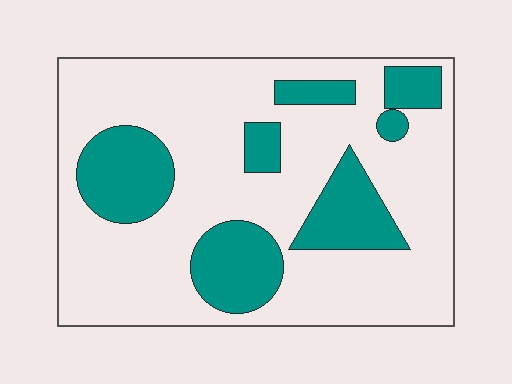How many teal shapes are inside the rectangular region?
7.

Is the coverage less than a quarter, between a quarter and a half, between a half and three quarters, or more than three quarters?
Between a quarter and a half.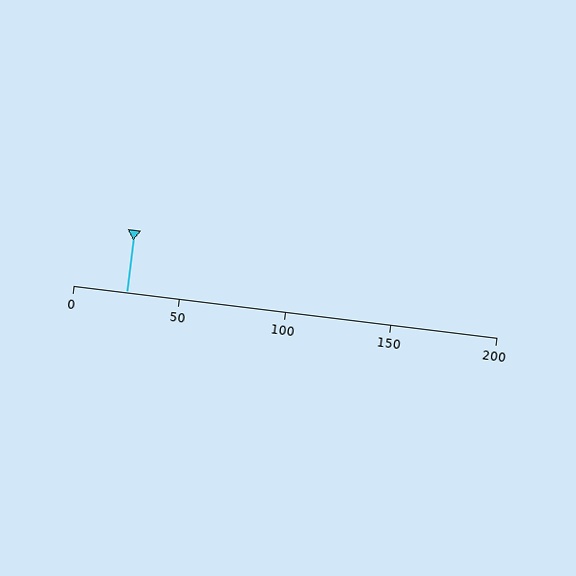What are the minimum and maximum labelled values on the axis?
The axis runs from 0 to 200.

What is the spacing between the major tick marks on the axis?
The major ticks are spaced 50 apart.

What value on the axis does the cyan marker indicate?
The marker indicates approximately 25.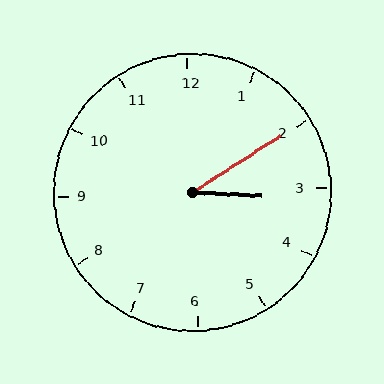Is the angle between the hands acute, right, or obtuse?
It is acute.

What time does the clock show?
3:10.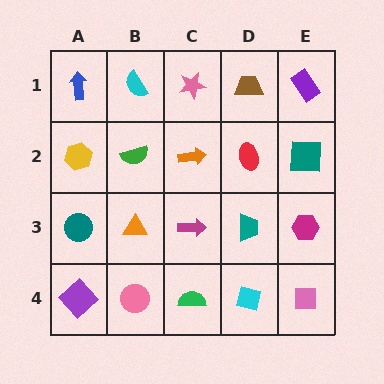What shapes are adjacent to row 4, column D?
A teal trapezoid (row 3, column D), a green semicircle (row 4, column C), a pink square (row 4, column E).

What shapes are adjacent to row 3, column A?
A yellow hexagon (row 2, column A), a purple diamond (row 4, column A), an orange triangle (row 3, column B).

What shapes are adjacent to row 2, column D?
A brown trapezoid (row 1, column D), a teal trapezoid (row 3, column D), an orange arrow (row 2, column C), a teal square (row 2, column E).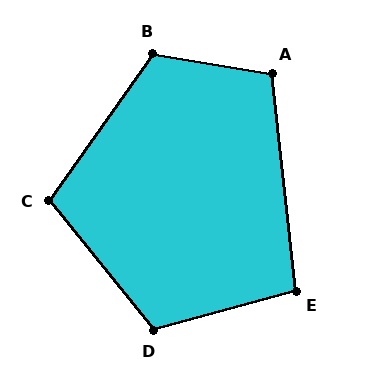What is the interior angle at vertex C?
Approximately 106 degrees (obtuse).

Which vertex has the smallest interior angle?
E, at approximately 99 degrees.